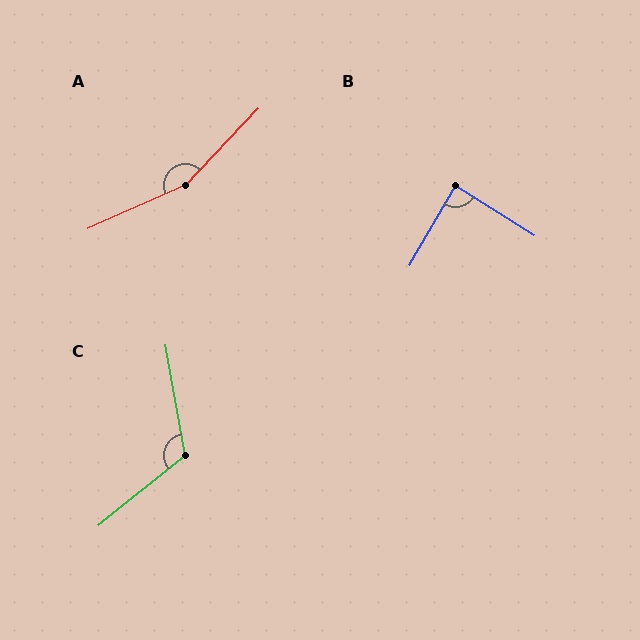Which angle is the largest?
A, at approximately 157 degrees.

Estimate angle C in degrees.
Approximately 119 degrees.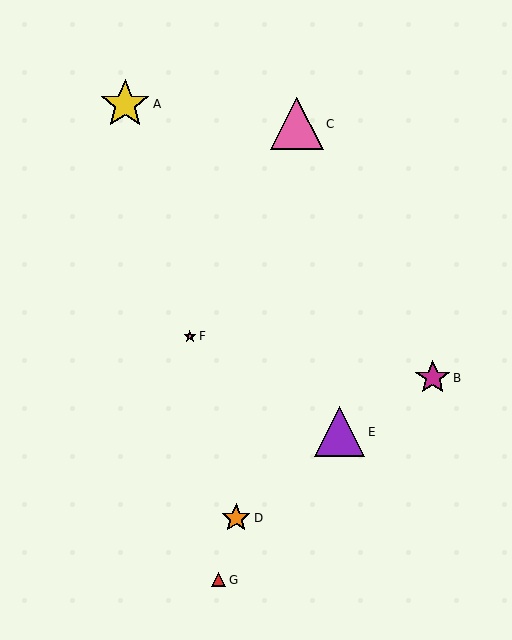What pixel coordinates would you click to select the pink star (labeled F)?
Click at (190, 336) to select the pink star F.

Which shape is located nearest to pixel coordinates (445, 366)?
The magenta star (labeled B) at (433, 378) is nearest to that location.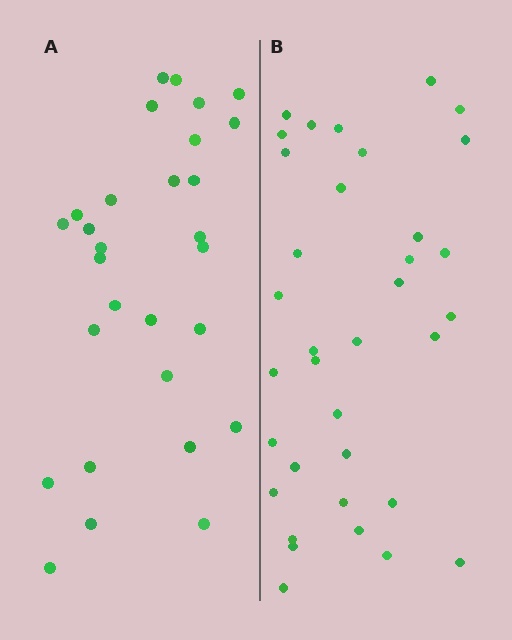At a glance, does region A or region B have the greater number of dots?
Region B (the right region) has more dots.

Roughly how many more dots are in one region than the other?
Region B has about 6 more dots than region A.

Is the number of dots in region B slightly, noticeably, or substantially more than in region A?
Region B has only slightly more — the two regions are fairly close. The ratio is roughly 1.2 to 1.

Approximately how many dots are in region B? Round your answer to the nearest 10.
About 40 dots. (The exact count is 35, which rounds to 40.)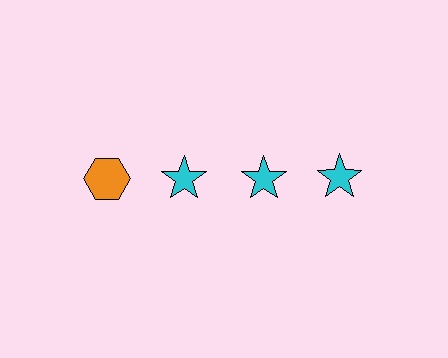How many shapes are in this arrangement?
There are 4 shapes arranged in a grid pattern.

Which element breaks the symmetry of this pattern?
The orange hexagon in the top row, leftmost column breaks the symmetry. All other shapes are cyan stars.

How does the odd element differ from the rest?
It differs in both color (orange instead of cyan) and shape (hexagon instead of star).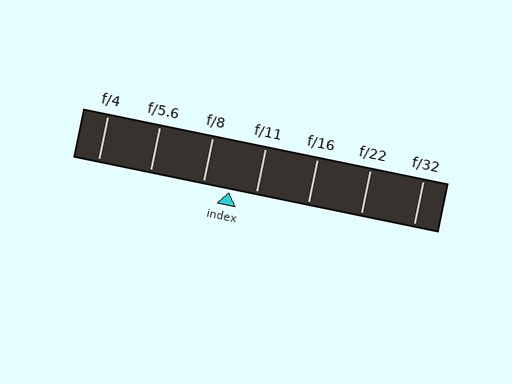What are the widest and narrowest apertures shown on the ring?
The widest aperture shown is f/4 and the narrowest is f/32.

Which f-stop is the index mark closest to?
The index mark is closest to f/11.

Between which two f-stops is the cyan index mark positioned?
The index mark is between f/8 and f/11.